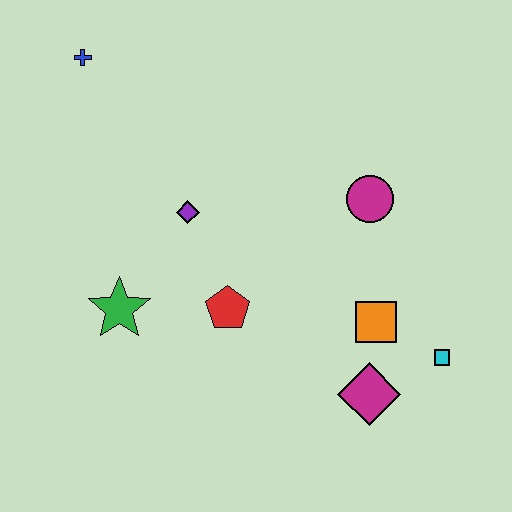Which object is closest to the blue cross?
The purple diamond is closest to the blue cross.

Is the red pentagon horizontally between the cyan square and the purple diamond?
Yes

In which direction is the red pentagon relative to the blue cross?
The red pentagon is below the blue cross.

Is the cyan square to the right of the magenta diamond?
Yes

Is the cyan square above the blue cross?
No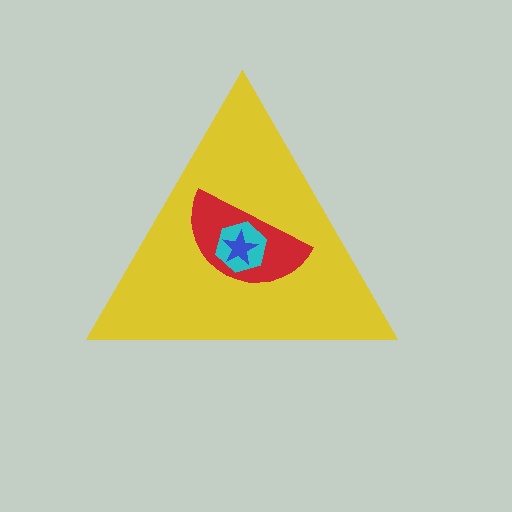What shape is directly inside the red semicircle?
The cyan hexagon.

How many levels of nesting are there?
4.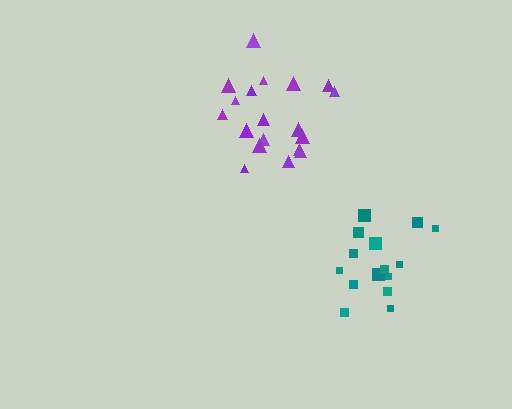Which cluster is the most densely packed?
Teal.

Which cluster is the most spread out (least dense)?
Purple.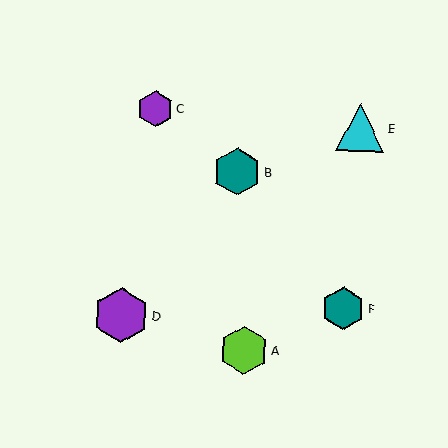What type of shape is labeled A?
Shape A is a lime hexagon.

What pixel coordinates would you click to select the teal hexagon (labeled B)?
Click at (237, 172) to select the teal hexagon B.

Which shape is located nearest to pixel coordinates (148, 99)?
The purple hexagon (labeled C) at (155, 109) is nearest to that location.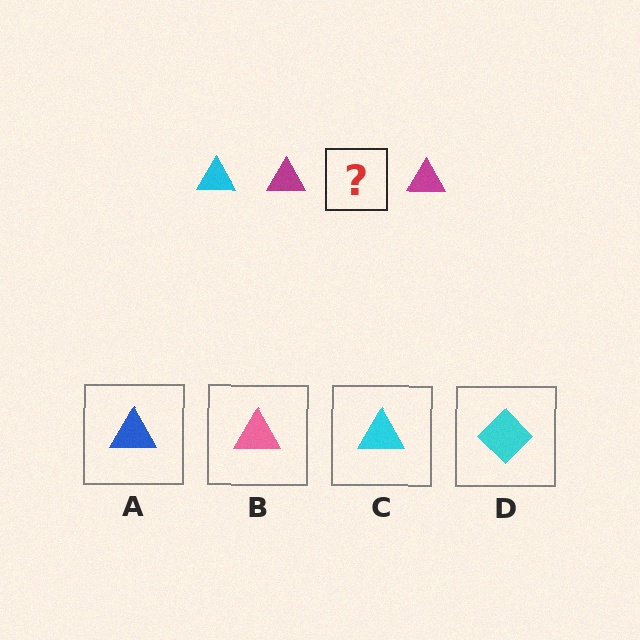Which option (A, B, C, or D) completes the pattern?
C.